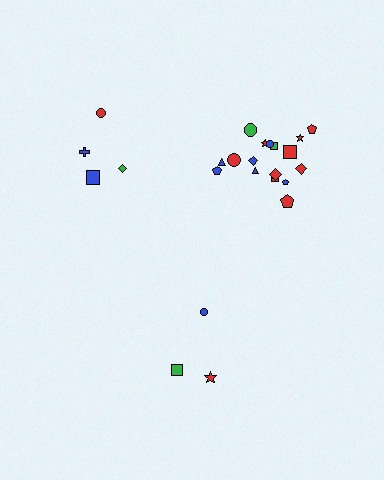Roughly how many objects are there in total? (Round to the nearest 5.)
Roughly 25 objects in total.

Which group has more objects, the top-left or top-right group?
The top-right group.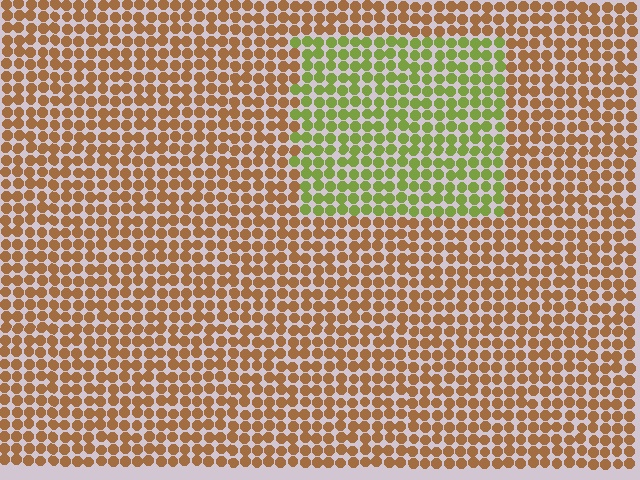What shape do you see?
I see a rectangle.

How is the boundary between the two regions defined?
The boundary is defined purely by a slight shift in hue (about 57 degrees). Spacing, size, and orientation are identical on both sides.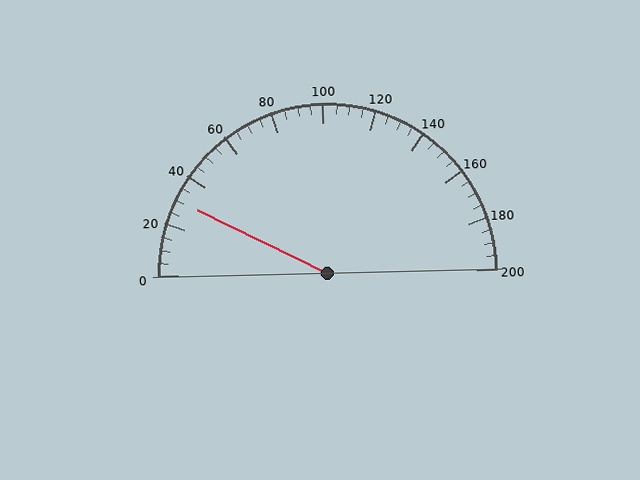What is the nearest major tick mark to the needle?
The nearest major tick mark is 40.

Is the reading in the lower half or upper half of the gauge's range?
The reading is in the lower half of the range (0 to 200).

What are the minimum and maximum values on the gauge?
The gauge ranges from 0 to 200.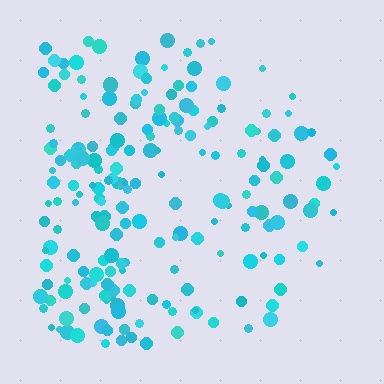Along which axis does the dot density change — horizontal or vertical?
Horizontal.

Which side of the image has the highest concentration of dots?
The left.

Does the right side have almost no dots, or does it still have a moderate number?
Still a moderate number, just noticeably fewer than the left.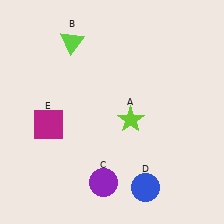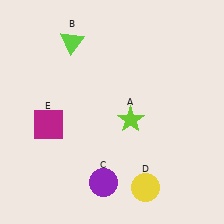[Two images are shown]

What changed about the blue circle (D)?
In Image 1, D is blue. In Image 2, it changed to yellow.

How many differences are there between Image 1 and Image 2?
There is 1 difference between the two images.